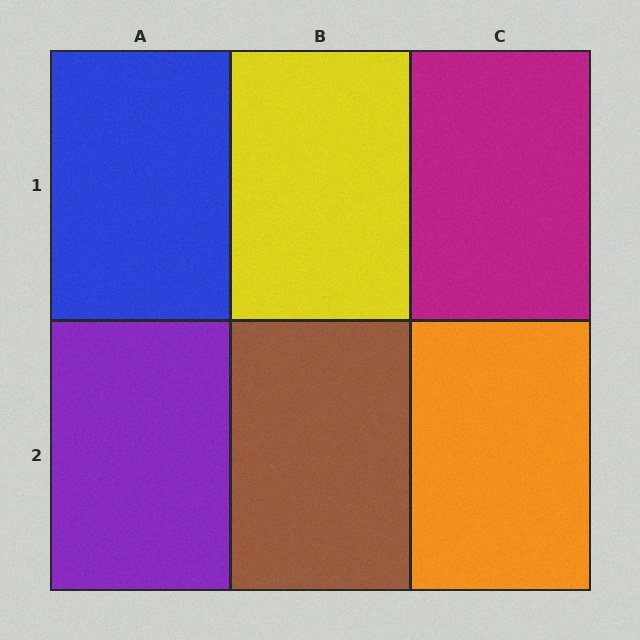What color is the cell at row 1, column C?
Magenta.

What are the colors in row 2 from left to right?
Purple, brown, orange.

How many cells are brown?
1 cell is brown.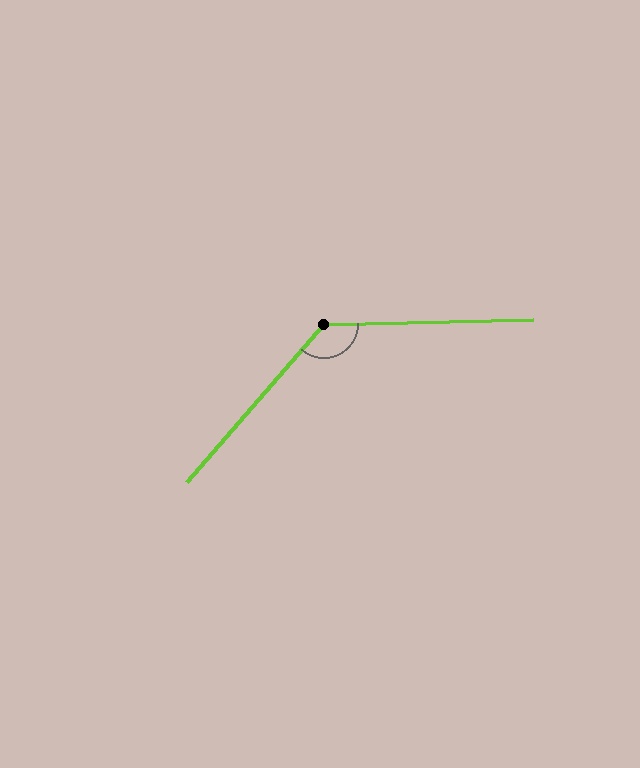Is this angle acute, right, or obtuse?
It is obtuse.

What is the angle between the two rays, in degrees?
Approximately 132 degrees.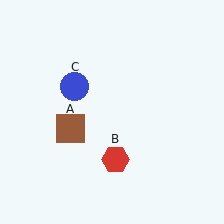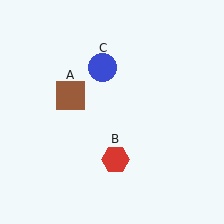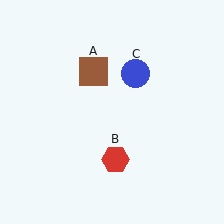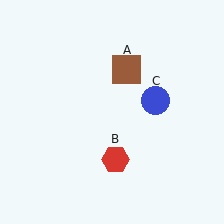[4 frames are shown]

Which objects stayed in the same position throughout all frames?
Red hexagon (object B) remained stationary.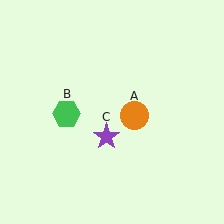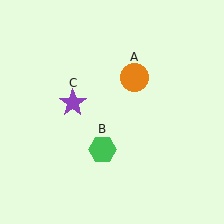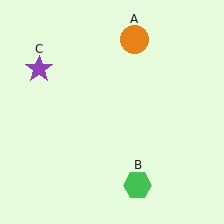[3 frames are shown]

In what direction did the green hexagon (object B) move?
The green hexagon (object B) moved down and to the right.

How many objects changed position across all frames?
3 objects changed position: orange circle (object A), green hexagon (object B), purple star (object C).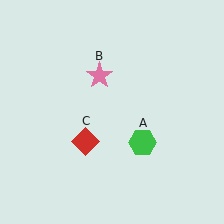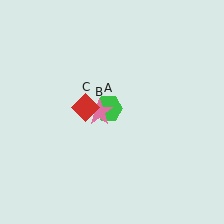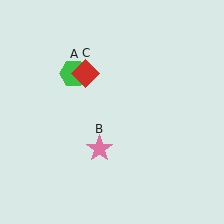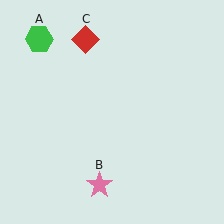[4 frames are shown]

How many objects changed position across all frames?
3 objects changed position: green hexagon (object A), pink star (object B), red diamond (object C).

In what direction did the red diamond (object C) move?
The red diamond (object C) moved up.